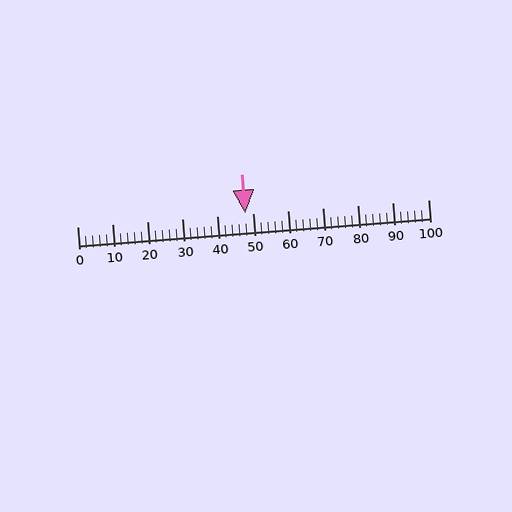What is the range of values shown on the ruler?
The ruler shows values from 0 to 100.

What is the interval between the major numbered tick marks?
The major tick marks are spaced 10 units apart.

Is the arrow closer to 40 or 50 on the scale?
The arrow is closer to 50.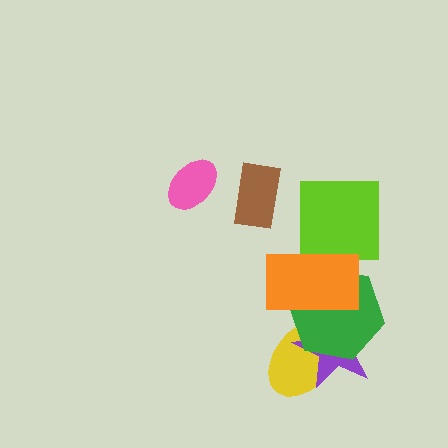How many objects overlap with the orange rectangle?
4 objects overlap with the orange rectangle.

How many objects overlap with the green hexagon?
3 objects overlap with the green hexagon.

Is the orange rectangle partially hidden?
No, no other shape covers it.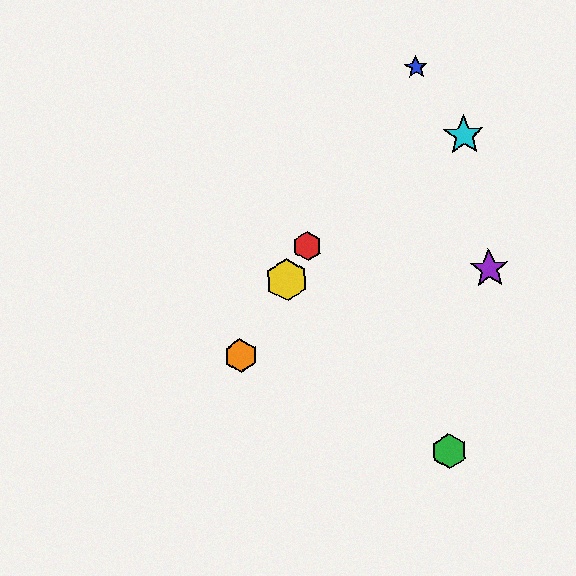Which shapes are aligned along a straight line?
The red hexagon, the blue star, the yellow hexagon, the orange hexagon are aligned along a straight line.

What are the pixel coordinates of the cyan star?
The cyan star is at (464, 135).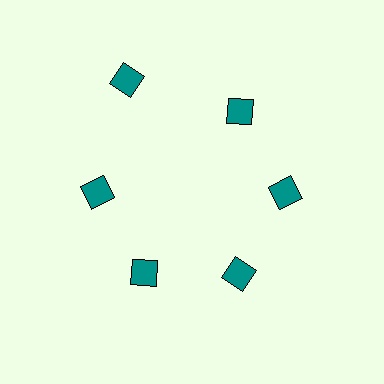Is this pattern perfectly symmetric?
No. The 6 teal squares are arranged in a ring, but one element near the 11 o'clock position is pushed outward from the center, breaking the 6-fold rotational symmetry.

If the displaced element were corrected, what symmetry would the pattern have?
It would have 6-fold rotational symmetry — the pattern would map onto itself every 60 degrees.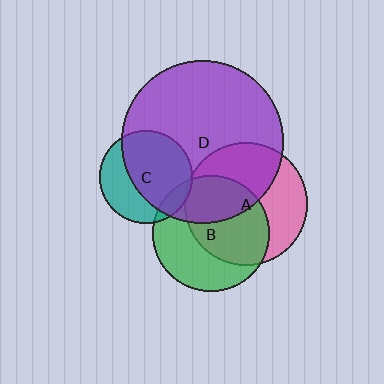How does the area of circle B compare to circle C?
Approximately 1.6 times.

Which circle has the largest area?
Circle D (purple).